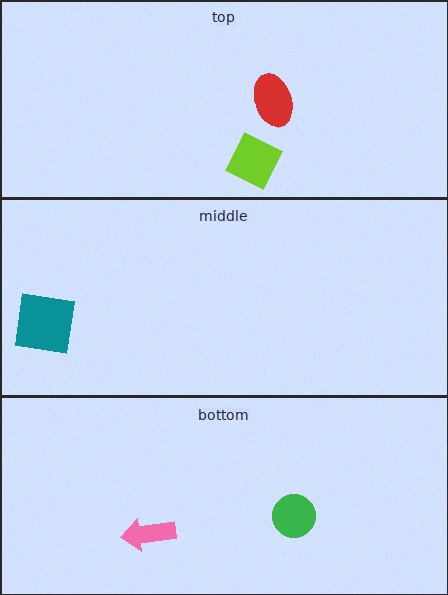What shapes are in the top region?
The red ellipse, the lime diamond.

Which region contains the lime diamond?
The top region.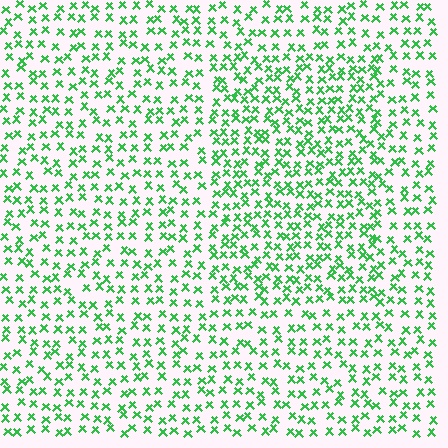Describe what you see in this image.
The image contains small green elements arranged at two different densities. A rectangle-shaped region is visible where the elements are more densely packed than the surrounding area.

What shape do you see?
I see a rectangle.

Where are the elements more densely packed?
The elements are more densely packed inside the rectangle boundary.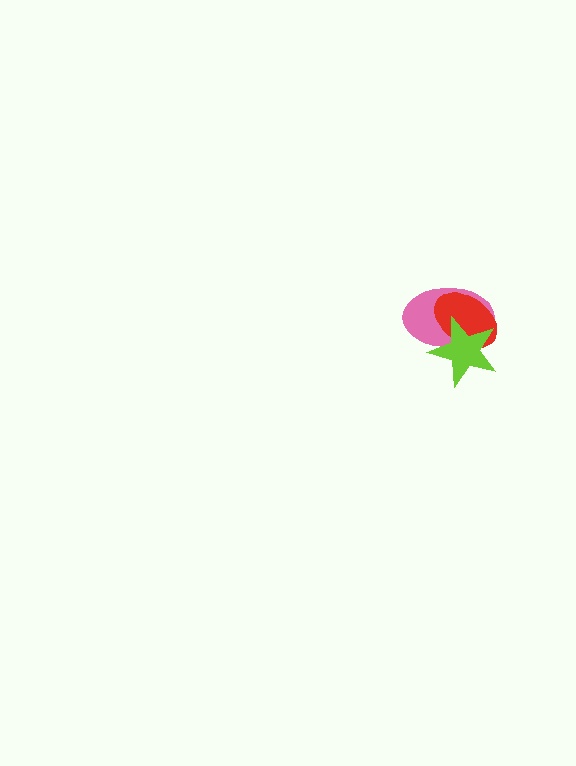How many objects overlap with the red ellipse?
2 objects overlap with the red ellipse.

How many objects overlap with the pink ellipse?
2 objects overlap with the pink ellipse.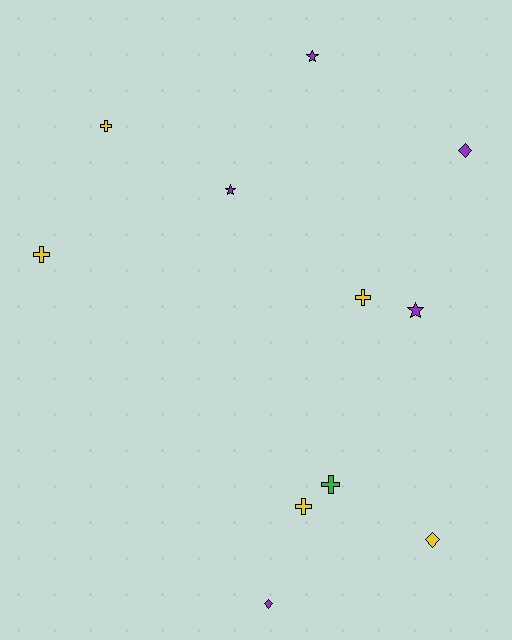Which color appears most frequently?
Yellow, with 5 objects.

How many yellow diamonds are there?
There is 1 yellow diamond.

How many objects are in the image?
There are 11 objects.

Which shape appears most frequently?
Cross, with 5 objects.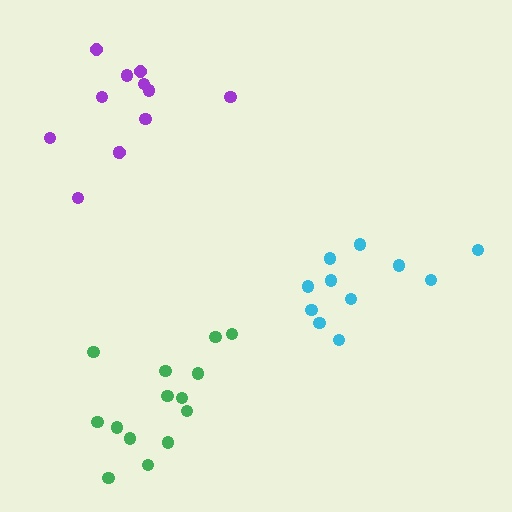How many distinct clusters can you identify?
There are 3 distinct clusters.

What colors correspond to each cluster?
The clusters are colored: green, purple, cyan.